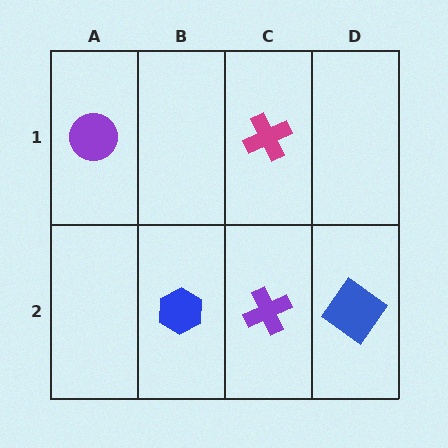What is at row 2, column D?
A blue diamond.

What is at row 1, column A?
A purple circle.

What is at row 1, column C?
A magenta cross.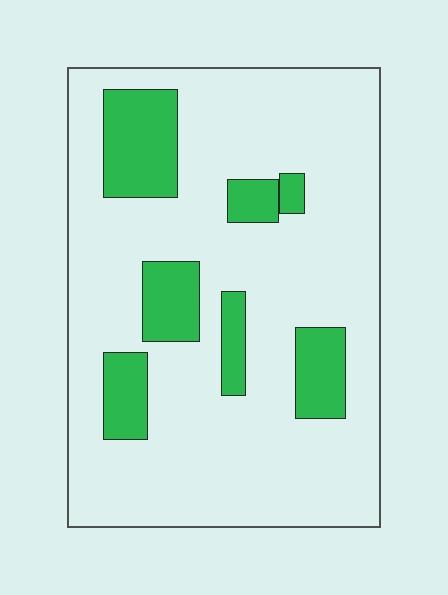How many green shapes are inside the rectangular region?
7.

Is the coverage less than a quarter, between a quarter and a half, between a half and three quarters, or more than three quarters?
Less than a quarter.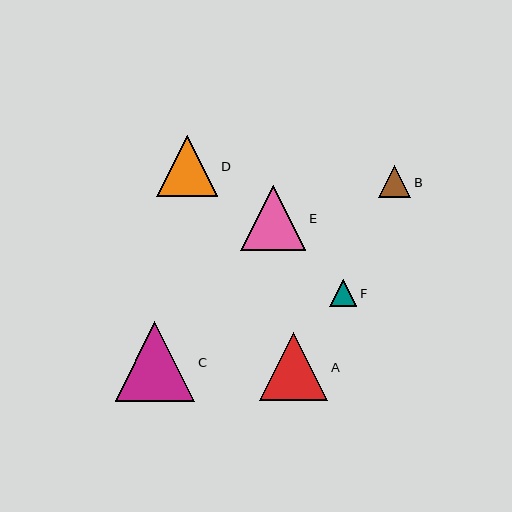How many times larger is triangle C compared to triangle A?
Triangle C is approximately 1.2 times the size of triangle A.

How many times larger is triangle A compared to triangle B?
Triangle A is approximately 2.1 times the size of triangle B.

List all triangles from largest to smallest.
From largest to smallest: C, A, E, D, B, F.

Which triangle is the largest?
Triangle C is the largest with a size of approximately 80 pixels.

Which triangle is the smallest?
Triangle F is the smallest with a size of approximately 27 pixels.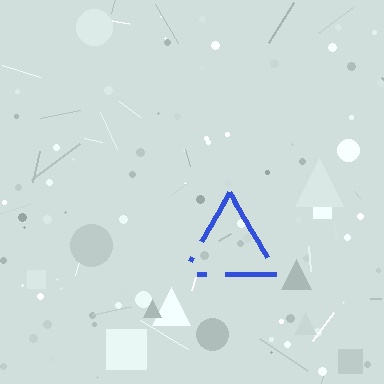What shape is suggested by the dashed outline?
The dashed outline suggests a triangle.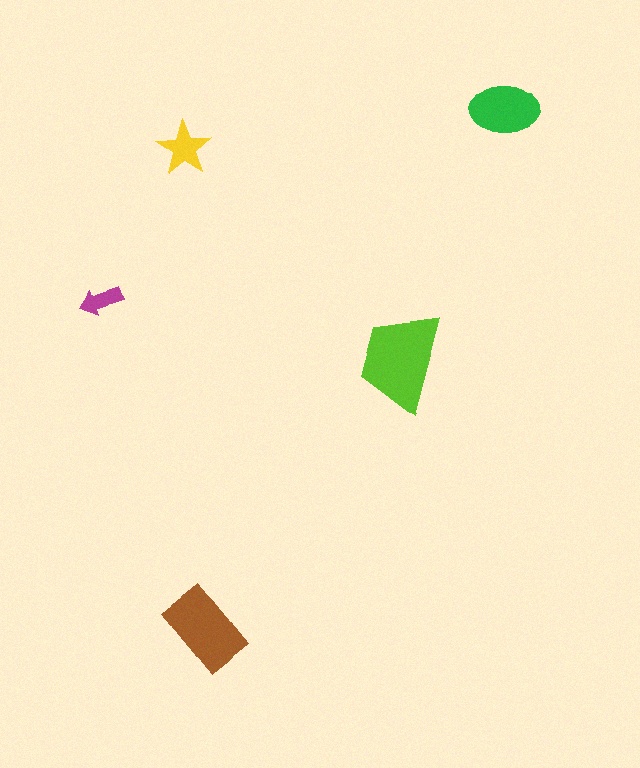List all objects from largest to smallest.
The lime trapezoid, the brown rectangle, the green ellipse, the yellow star, the magenta arrow.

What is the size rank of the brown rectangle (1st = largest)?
2nd.